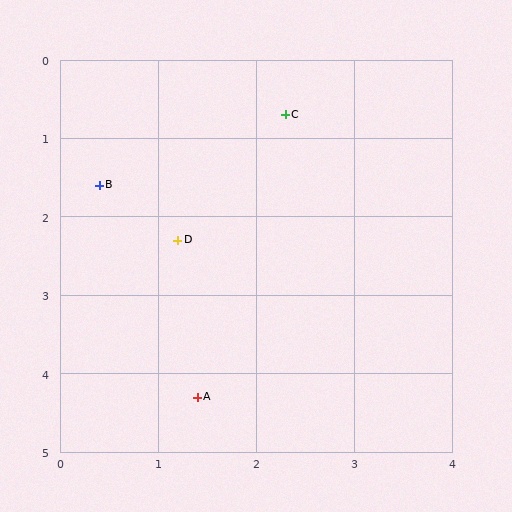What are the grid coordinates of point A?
Point A is at approximately (1.4, 4.3).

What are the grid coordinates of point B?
Point B is at approximately (0.4, 1.6).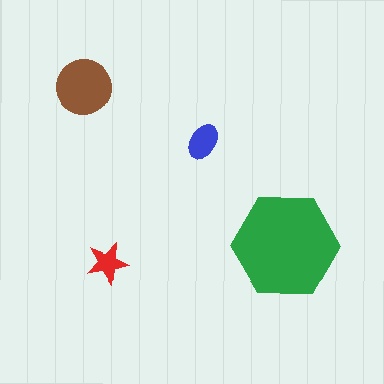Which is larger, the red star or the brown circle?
The brown circle.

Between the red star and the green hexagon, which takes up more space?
The green hexagon.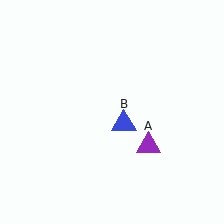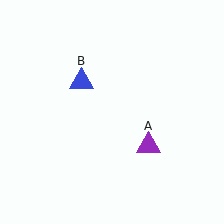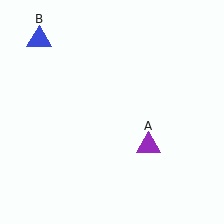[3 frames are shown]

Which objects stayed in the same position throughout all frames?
Purple triangle (object A) remained stationary.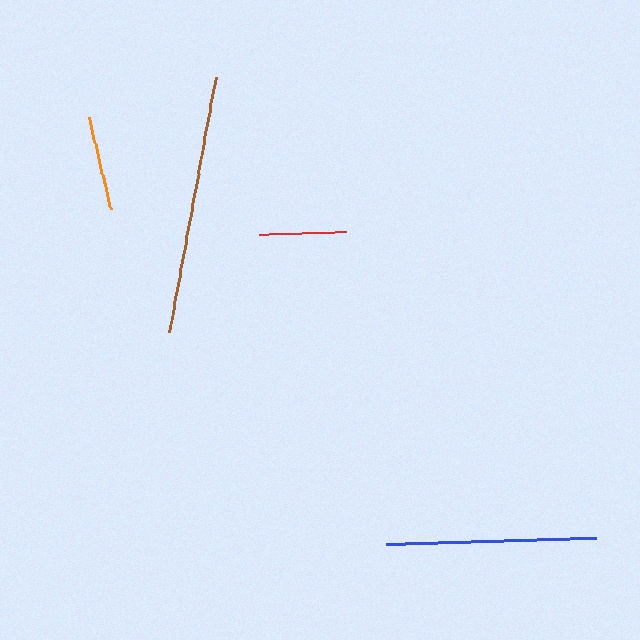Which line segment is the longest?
The brown line is the longest at approximately 259 pixels.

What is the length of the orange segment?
The orange segment is approximately 94 pixels long.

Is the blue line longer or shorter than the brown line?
The brown line is longer than the blue line.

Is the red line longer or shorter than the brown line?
The brown line is longer than the red line.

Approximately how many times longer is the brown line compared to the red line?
The brown line is approximately 3.0 times the length of the red line.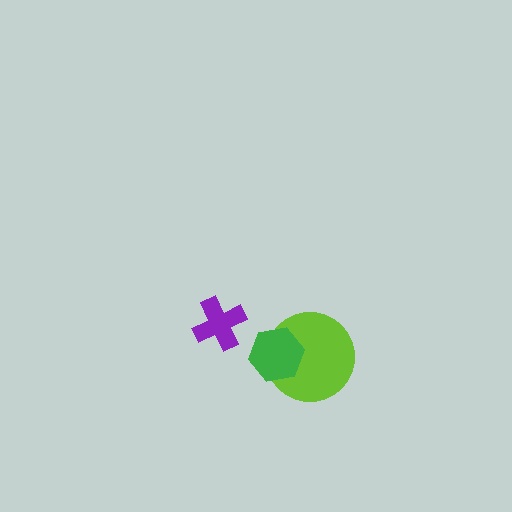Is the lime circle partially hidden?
Yes, it is partially covered by another shape.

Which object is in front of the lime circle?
The green hexagon is in front of the lime circle.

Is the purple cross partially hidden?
No, no other shape covers it.